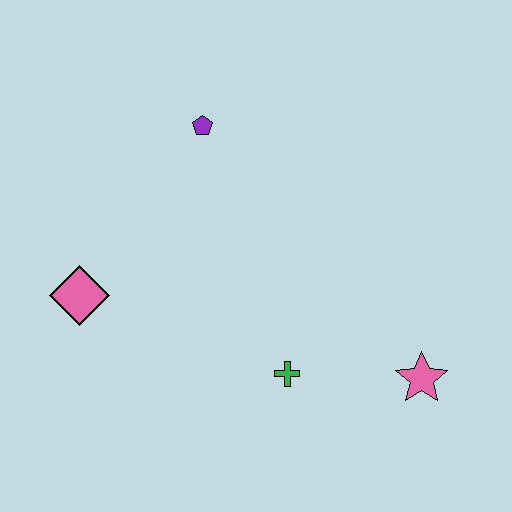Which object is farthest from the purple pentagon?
The pink star is farthest from the purple pentagon.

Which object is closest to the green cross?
The pink star is closest to the green cross.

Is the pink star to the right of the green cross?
Yes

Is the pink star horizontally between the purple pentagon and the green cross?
No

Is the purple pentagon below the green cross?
No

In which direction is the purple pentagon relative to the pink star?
The purple pentagon is above the pink star.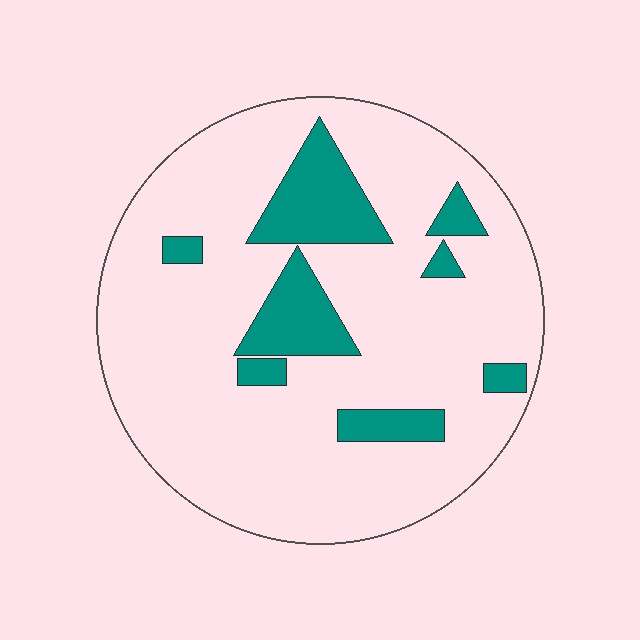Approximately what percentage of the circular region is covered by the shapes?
Approximately 15%.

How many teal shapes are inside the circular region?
8.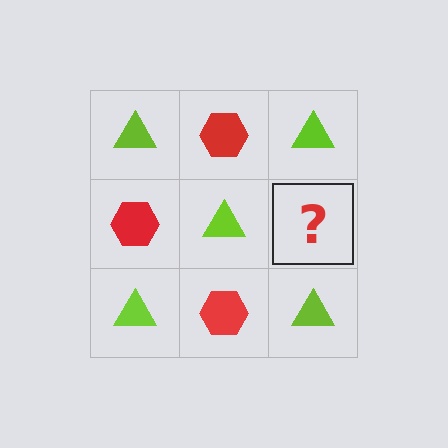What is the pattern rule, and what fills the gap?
The rule is that it alternates lime triangle and red hexagon in a checkerboard pattern. The gap should be filled with a red hexagon.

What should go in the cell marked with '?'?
The missing cell should contain a red hexagon.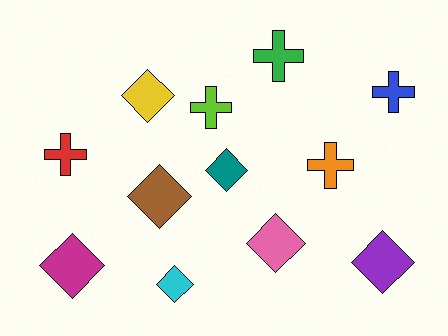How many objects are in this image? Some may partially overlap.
There are 12 objects.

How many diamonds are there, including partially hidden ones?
There are 7 diamonds.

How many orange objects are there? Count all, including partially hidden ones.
There is 1 orange object.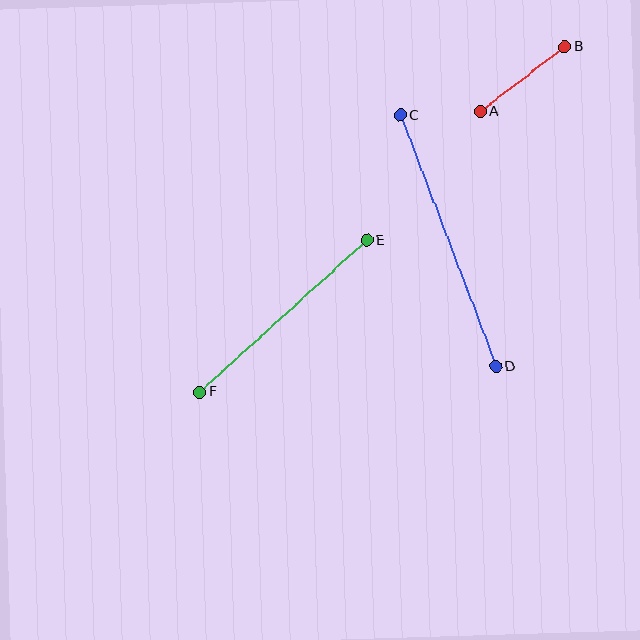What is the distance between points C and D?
The distance is approximately 269 pixels.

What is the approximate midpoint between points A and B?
The midpoint is at approximately (522, 79) pixels.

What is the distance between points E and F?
The distance is approximately 225 pixels.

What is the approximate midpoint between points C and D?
The midpoint is at approximately (448, 241) pixels.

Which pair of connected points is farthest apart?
Points C and D are farthest apart.